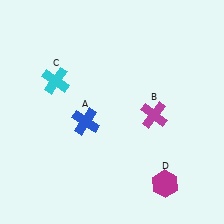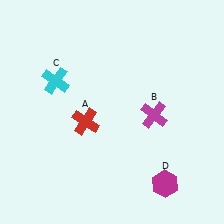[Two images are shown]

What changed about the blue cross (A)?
In Image 1, A is blue. In Image 2, it changed to red.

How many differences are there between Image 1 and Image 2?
There is 1 difference between the two images.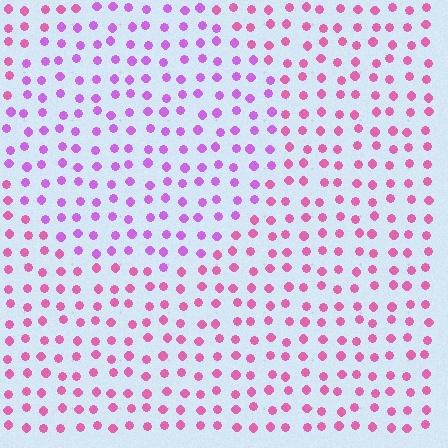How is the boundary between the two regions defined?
The boundary is defined purely by a slight shift in hue (about 34 degrees). Spacing, size, and orientation are identical on both sides.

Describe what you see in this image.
The image is filled with small pink elements in a uniform arrangement. A circle-shaped region is visible where the elements are tinted to a slightly different hue, forming a subtle color boundary.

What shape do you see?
I see a circle.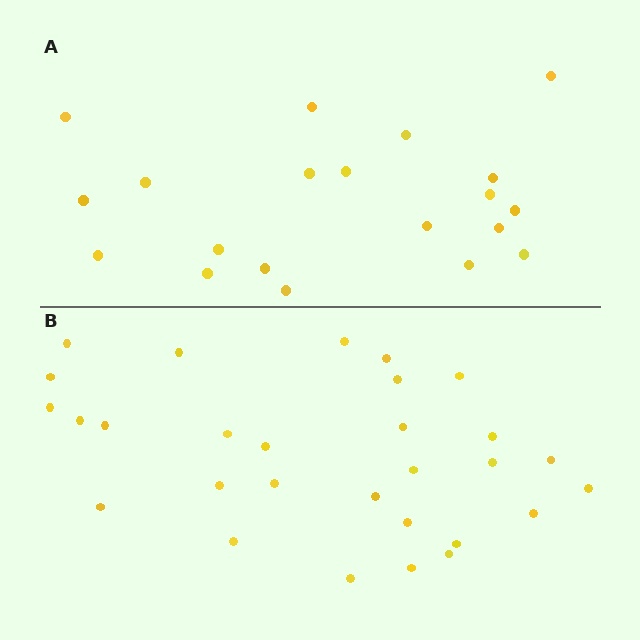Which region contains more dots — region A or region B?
Region B (the bottom region) has more dots.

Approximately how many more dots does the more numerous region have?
Region B has roughly 8 or so more dots than region A.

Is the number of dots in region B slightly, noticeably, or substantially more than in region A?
Region B has substantially more. The ratio is roughly 1.4 to 1.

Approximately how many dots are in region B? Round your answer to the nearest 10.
About 30 dots. (The exact count is 29, which rounds to 30.)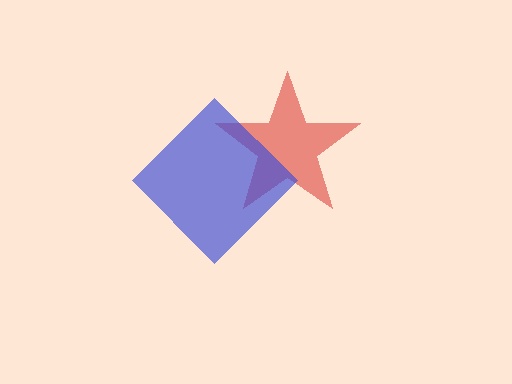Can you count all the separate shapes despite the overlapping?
Yes, there are 2 separate shapes.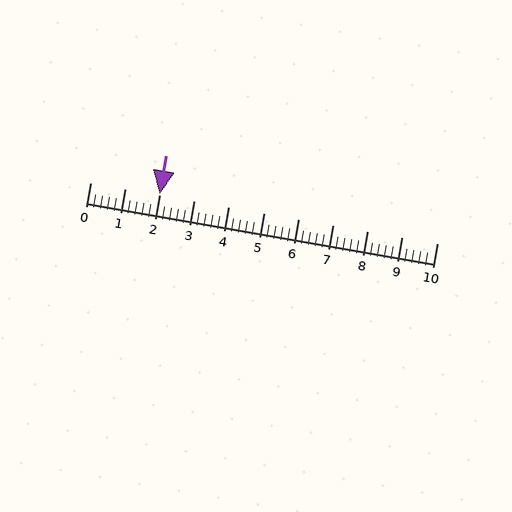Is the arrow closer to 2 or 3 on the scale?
The arrow is closer to 2.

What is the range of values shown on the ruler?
The ruler shows values from 0 to 10.